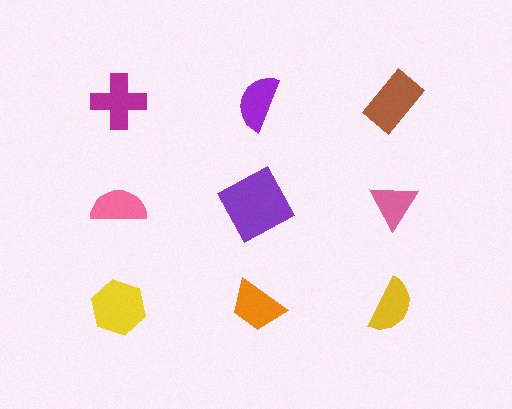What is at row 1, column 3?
A brown rectangle.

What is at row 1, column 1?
A magenta cross.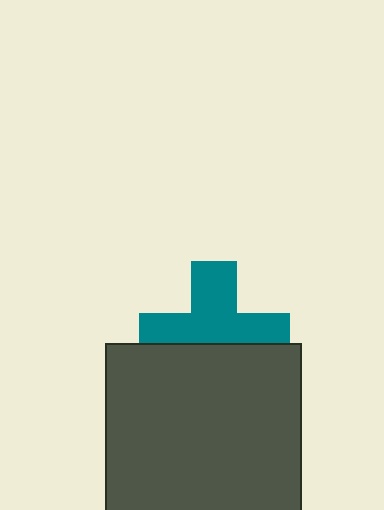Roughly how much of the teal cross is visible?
About half of it is visible (roughly 59%).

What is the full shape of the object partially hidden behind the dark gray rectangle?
The partially hidden object is a teal cross.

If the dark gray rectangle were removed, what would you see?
You would see the complete teal cross.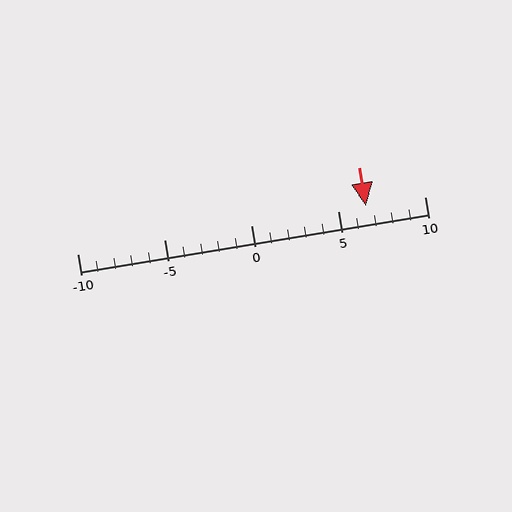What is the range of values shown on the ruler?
The ruler shows values from -10 to 10.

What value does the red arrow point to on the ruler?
The red arrow points to approximately 7.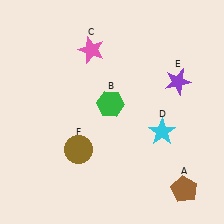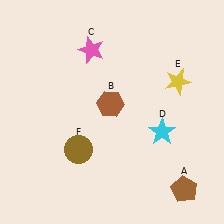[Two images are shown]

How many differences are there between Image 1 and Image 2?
There are 2 differences between the two images.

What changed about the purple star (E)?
In Image 1, E is purple. In Image 2, it changed to yellow.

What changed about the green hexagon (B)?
In Image 1, B is green. In Image 2, it changed to brown.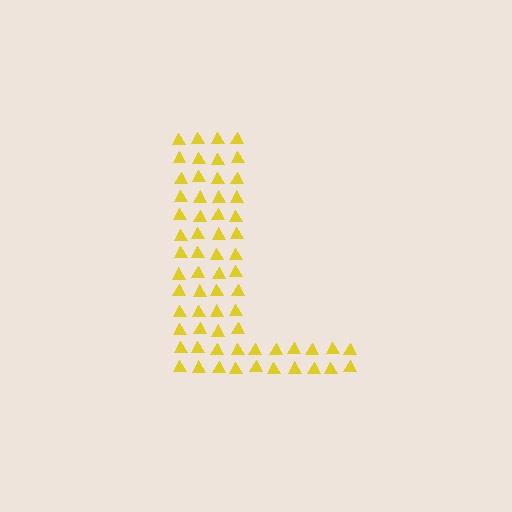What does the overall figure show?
The overall figure shows the letter L.